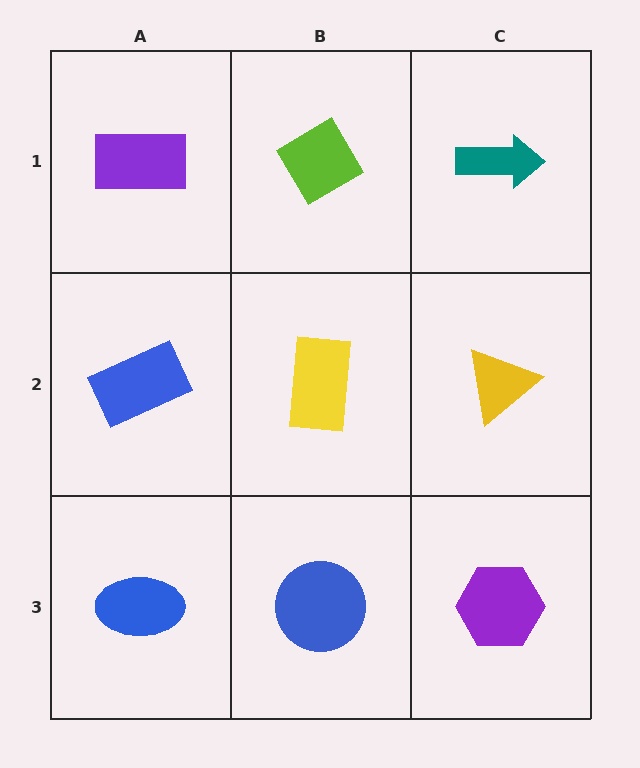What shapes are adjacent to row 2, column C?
A teal arrow (row 1, column C), a purple hexagon (row 3, column C), a yellow rectangle (row 2, column B).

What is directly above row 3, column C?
A yellow triangle.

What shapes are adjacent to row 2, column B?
A lime diamond (row 1, column B), a blue circle (row 3, column B), a blue rectangle (row 2, column A), a yellow triangle (row 2, column C).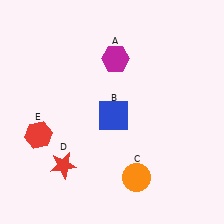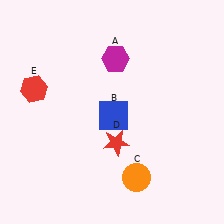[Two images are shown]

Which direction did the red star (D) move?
The red star (D) moved right.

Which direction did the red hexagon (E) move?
The red hexagon (E) moved up.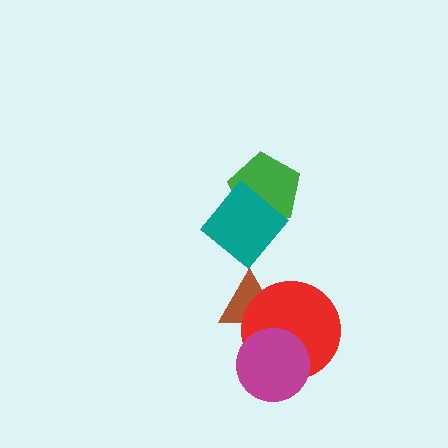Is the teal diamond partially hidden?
No, no other shape covers it.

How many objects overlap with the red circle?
2 objects overlap with the red circle.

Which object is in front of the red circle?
The magenta circle is in front of the red circle.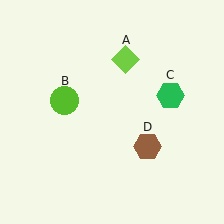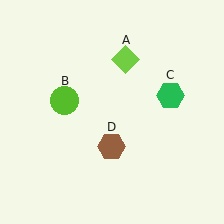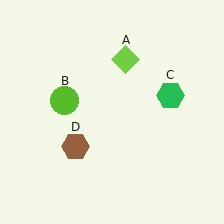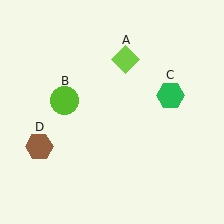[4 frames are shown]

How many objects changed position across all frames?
1 object changed position: brown hexagon (object D).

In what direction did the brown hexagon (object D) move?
The brown hexagon (object D) moved left.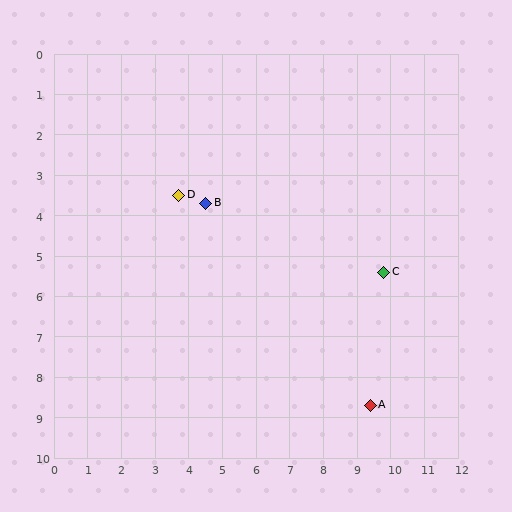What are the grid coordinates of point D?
Point D is at approximately (3.7, 3.5).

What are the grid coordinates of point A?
Point A is at approximately (9.4, 8.7).